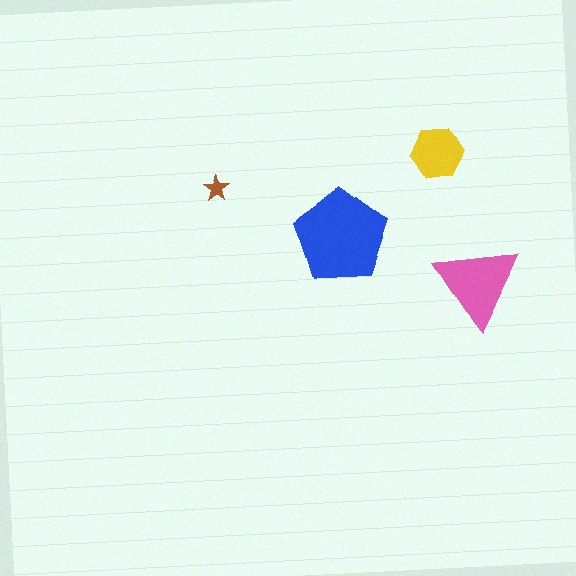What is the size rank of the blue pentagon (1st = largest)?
1st.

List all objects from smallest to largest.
The brown star, the yellow hexagon, the pink triangle, the blue pentagon.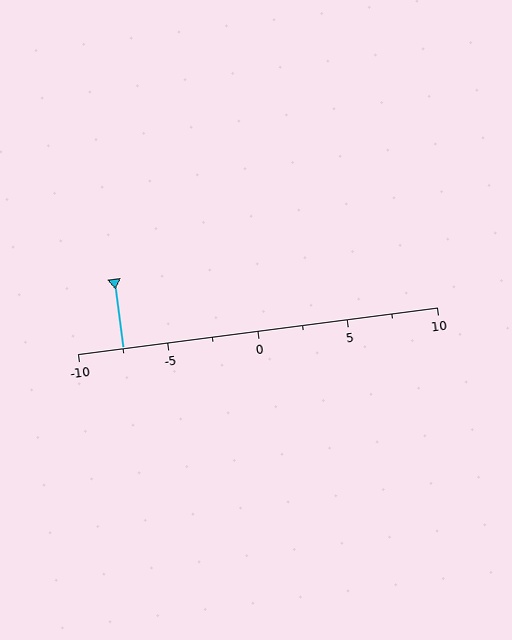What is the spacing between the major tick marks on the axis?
The major ticks are spaced 5 apart.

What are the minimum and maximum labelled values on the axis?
The axis runs from -10 to 10.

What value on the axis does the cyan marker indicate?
The marker indicates approximately -7.5.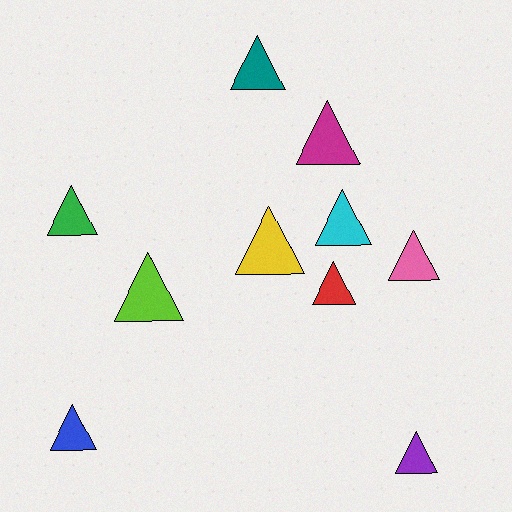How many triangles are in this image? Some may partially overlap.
There are 10 triangles.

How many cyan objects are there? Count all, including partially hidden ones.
There is 1 cyan object.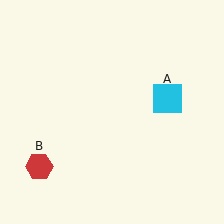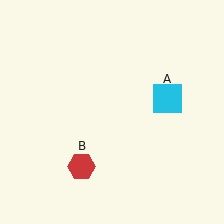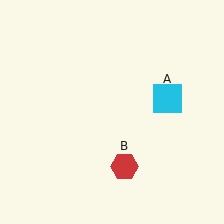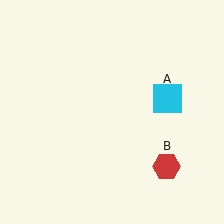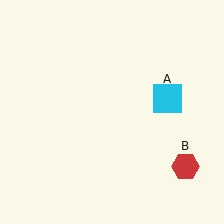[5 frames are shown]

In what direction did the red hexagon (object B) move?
The red hexagon (object B) moved right.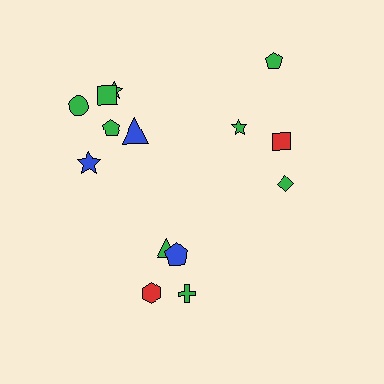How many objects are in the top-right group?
There are 4 objects.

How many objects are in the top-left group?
There are 6 objects.